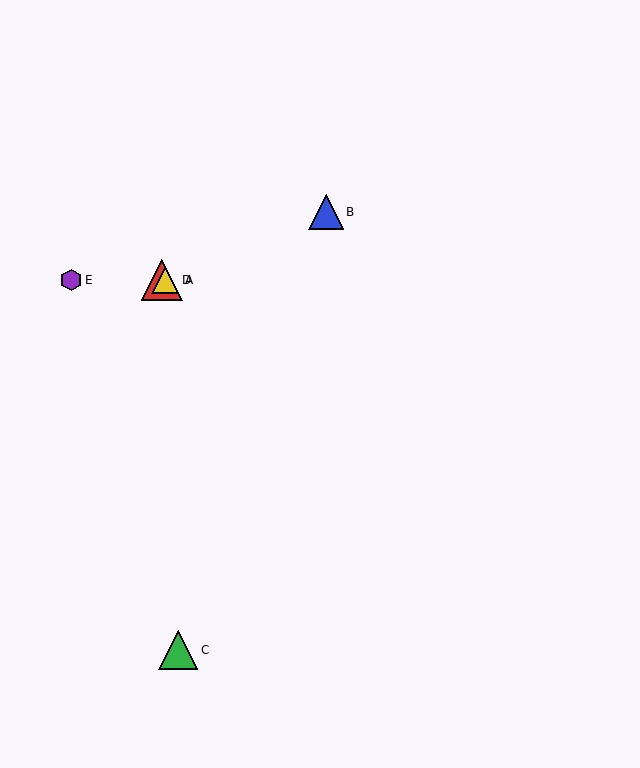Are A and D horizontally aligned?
Yes, both are at y≈280.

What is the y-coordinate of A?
Object A is at y≈280.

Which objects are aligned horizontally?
Objects A, D, E are aligned horizontally.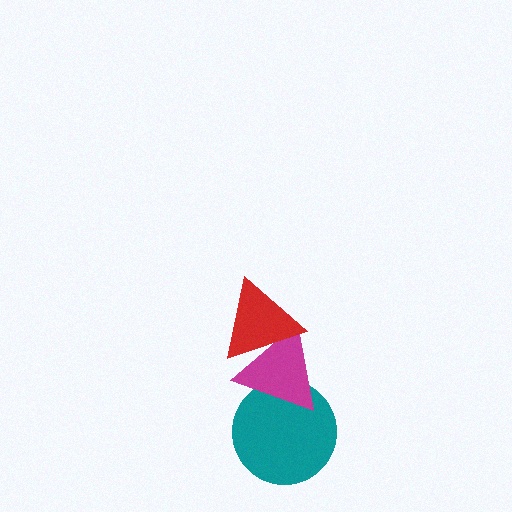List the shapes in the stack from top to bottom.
From top to bottom: the red triangle, the magenta triangle, the teal circle.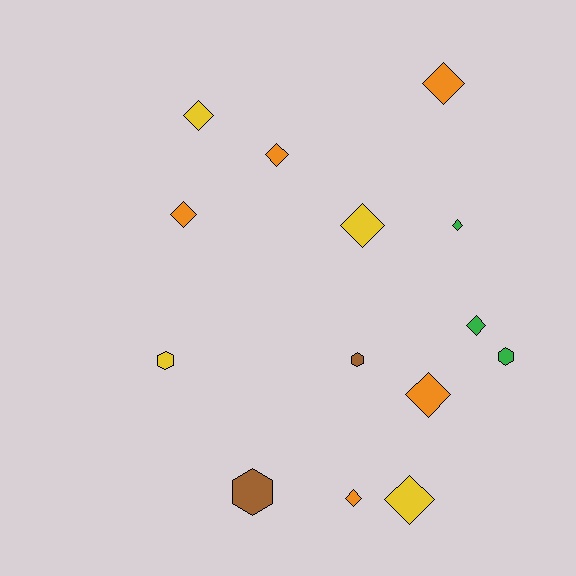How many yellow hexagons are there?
There is 1 yellow hexagon.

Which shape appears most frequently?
Diamond, with 10 objects.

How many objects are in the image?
There are 14 objects.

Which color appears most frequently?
Orange, with 5 objects.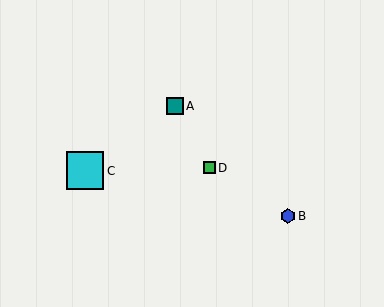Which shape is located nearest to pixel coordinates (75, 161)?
The cyan square (labeled C) at (85, 171) is nearest to that location.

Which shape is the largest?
The cyan square (labeled C) is the largest.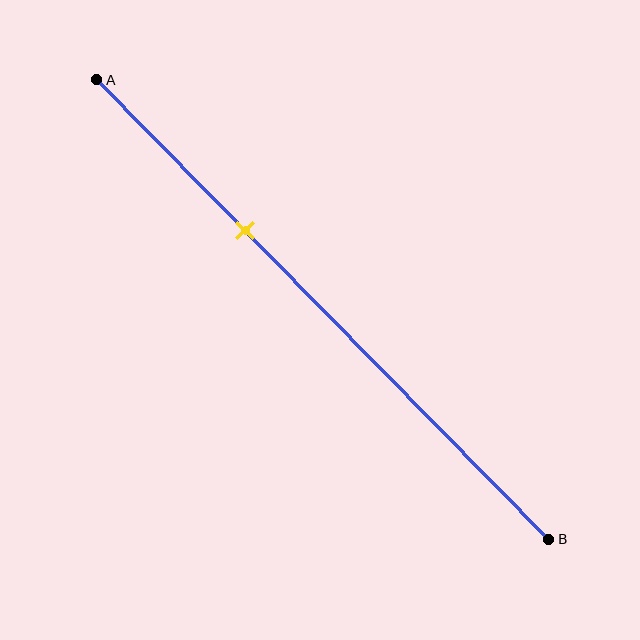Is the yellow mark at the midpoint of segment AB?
No, the mark is at about 35% from A, not at the 50% midpoint.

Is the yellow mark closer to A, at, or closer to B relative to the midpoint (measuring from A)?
The yellow mark is closer to point A than the midpoint of segment AB.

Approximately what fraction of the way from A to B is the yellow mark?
The yellow mark is approximately 35% of the way from A to B.